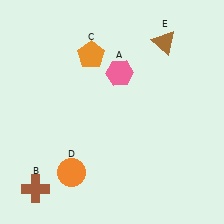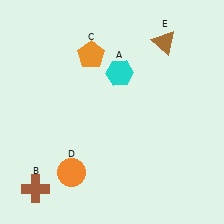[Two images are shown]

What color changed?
The hexagon (A) changed from pink in Image 1 to cyan in Image 2.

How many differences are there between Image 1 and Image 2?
There is 1 difference between the two images.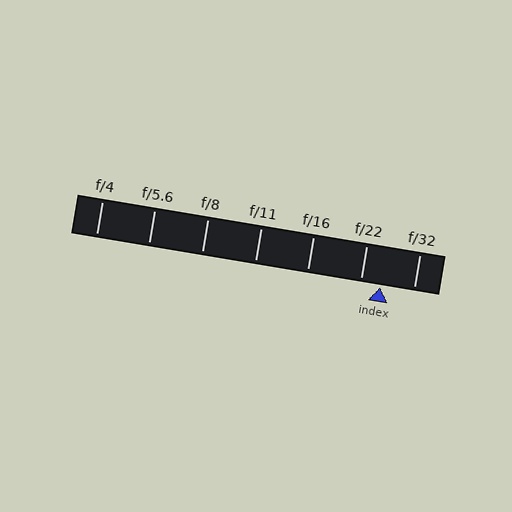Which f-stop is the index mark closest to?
The index mark is closest to f/22.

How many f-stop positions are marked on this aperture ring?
There are 7 f-stop positions marked.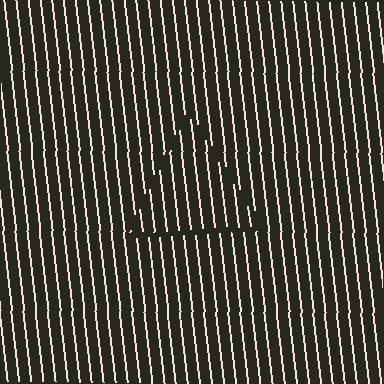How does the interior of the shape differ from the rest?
The interior of the shape contains the same grating, shifted by half a period — the contour is defined by the phase discontinuity where line-ends from the inner and outer gratings abut.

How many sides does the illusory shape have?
3 sides — the line-ends trace a triangle.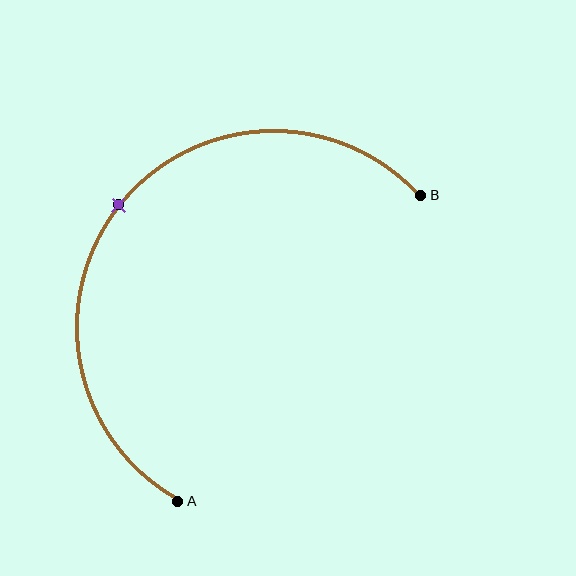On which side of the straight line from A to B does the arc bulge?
The arc bulges above and to the left of the straight line connecting A and B.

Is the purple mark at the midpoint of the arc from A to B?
Yes. The purple mark lies on the arc at equal arc-length from both A and B — it is the arc midpoint.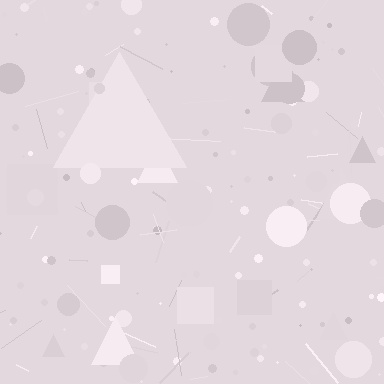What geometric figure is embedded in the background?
A triangle is embedded in the background.